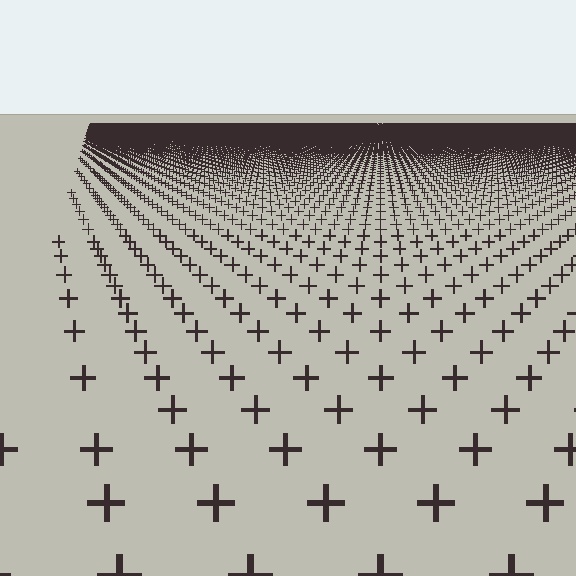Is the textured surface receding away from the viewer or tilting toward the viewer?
The surface is receding away from the viewer. Texture elements get smaller and denser toward the top.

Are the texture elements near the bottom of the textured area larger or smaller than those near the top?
Larger. Near the bottom, elements are closer to the viewer and appear at a bigger on-screen size.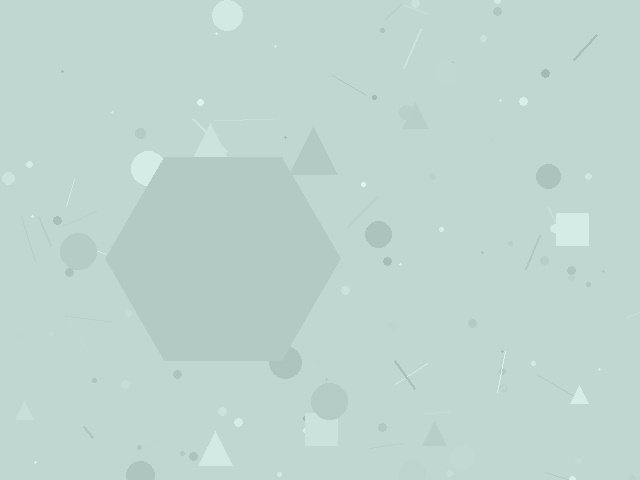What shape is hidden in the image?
A hexagon is hidden in the image.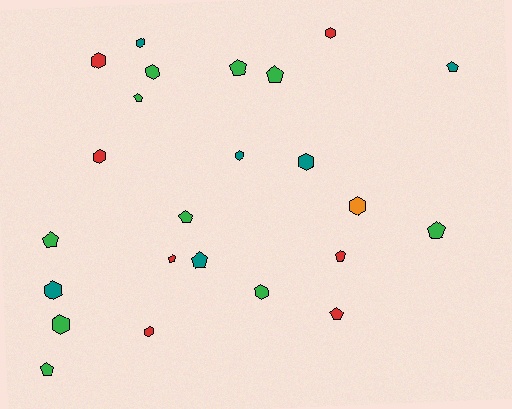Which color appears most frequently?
Green, with 10 objects.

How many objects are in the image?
There are 24 objects.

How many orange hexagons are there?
There is 1 orange hexagon.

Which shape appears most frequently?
Hexagon, with 12 objects.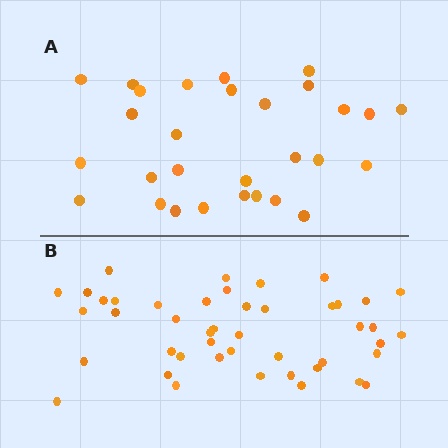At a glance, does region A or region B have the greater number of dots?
Region B (the bottom region) has more dots.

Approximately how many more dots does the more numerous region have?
Region B has approximately 15 more dots than region A.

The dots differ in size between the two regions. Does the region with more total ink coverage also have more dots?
No. Region A has more total ink coverage because its dots are larger, but region B actually contains more individual dots. Total area can be misleading — the number of items is what matters here.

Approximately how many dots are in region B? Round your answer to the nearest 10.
About 40 dots. (The exact count is 45, which rounds to 40.)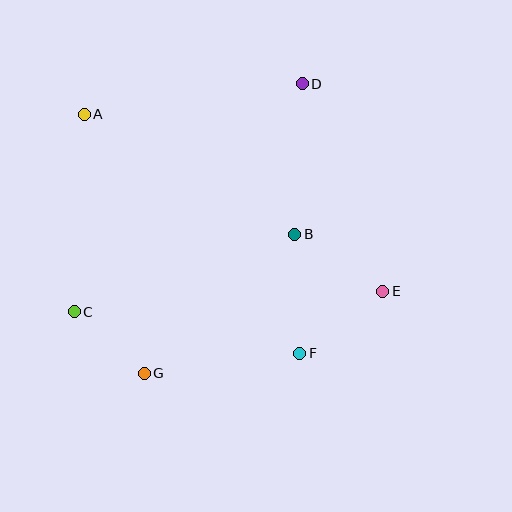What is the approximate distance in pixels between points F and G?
The distance between F and G is approximately 157 pixels.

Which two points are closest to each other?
Points C and G are closest to each other.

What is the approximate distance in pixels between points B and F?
The distance between B and F is approximately 119 pixels.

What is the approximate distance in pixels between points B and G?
The distance between B and G is approximately 205 pixels.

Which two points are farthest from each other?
Points A and E are farthest from each other.